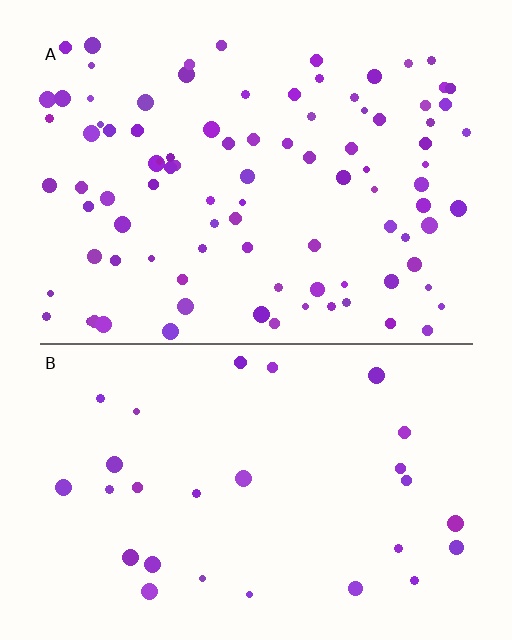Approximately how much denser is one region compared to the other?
Approximately 3.3× — region A over region B.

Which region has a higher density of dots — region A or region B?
A (the top).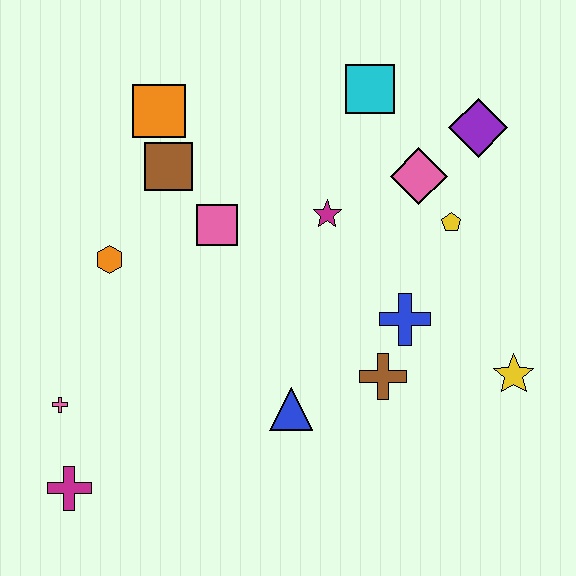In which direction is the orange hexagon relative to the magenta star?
The orange hexagon is to the left of the magenta star.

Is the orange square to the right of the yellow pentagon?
No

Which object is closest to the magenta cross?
The pink cross is closest to the magenta cross.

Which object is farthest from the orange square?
The yellow star is farthest from the orange square.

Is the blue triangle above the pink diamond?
No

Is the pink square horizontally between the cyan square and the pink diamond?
No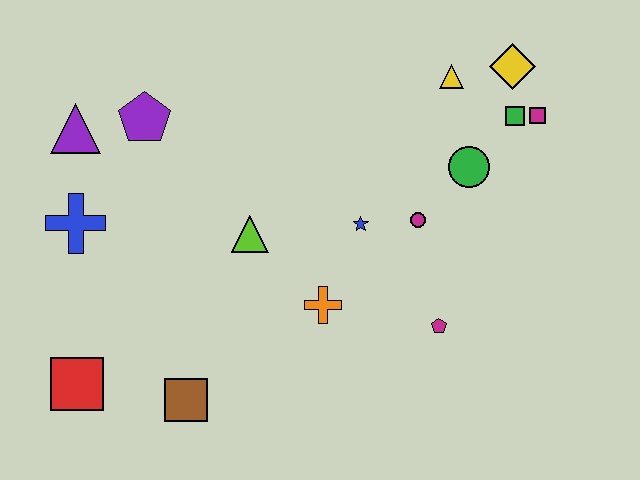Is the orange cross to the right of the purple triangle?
Yes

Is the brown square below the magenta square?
Yes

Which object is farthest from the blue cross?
The magenta square is farthest from the blue cross.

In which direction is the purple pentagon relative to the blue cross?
The purple pentagon is above the blue cross.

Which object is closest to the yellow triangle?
The yellow diamond is closest to the yellow triangle.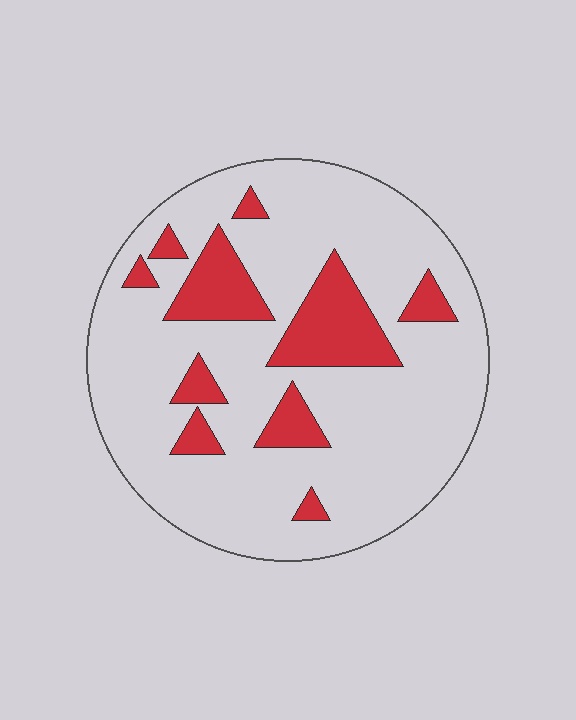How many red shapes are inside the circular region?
10.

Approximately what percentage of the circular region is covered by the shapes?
Approximately 20%.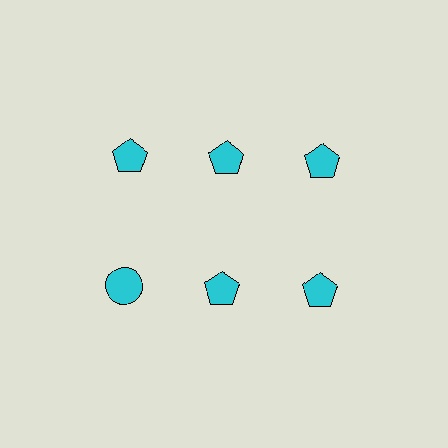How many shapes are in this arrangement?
There are 6 shapes arranged in a grid pattern.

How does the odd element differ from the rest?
It has a different shape: circle instead of pentagon.